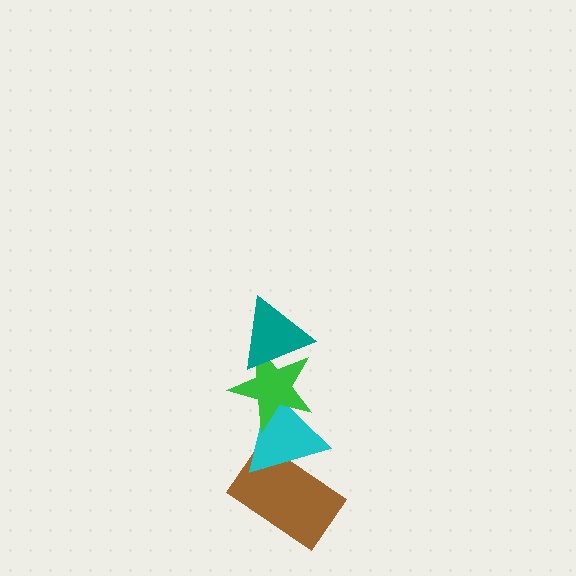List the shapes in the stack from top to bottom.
From top to bottom: the teal triangle, the green star, the cyan triangle, the brown rectangle.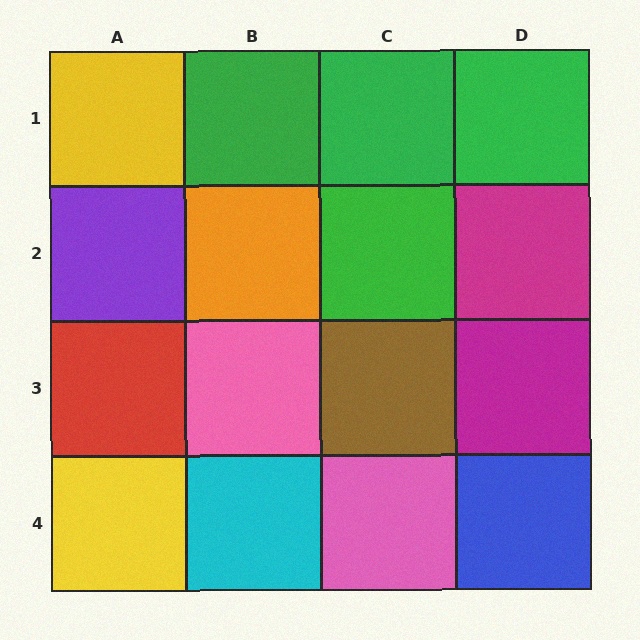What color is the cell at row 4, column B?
Cyan.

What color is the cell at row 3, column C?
Brown.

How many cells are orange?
1 cell is orange.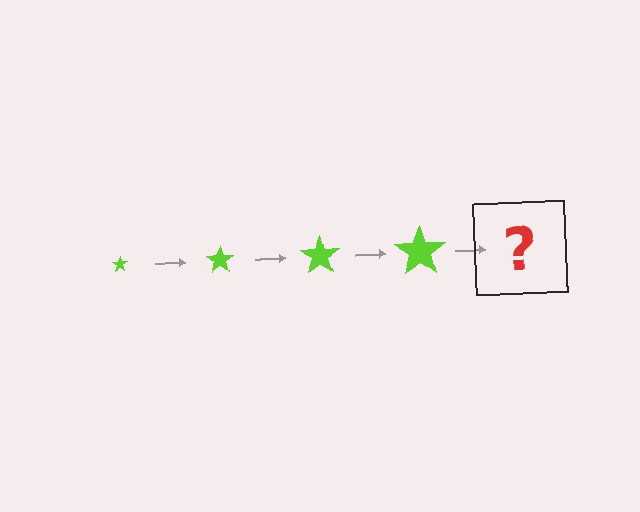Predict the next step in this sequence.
The next step is a lime star, larger than the previous one.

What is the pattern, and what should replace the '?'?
The pattern is that the star gets progressively larger each step. The '?' should be a lime star, larger than the previous one.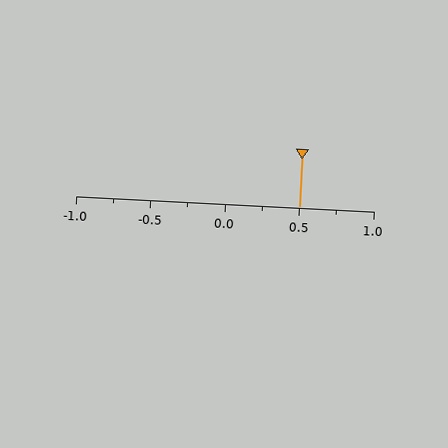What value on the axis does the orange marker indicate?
The marker indicates approximately 0.5.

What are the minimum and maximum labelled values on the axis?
The axis runs from -1.0 to 1.0.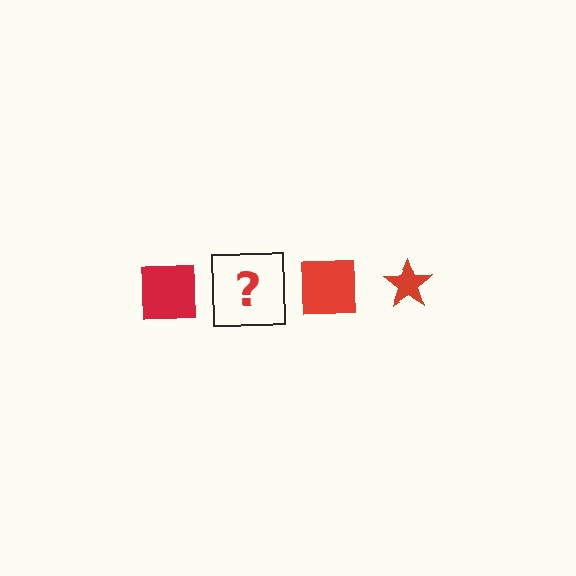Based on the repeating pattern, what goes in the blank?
The blank should be a red star.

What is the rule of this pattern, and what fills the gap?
The rule is that the pattern cycles through square, star shapes in red. The gap should be filled with a red star.